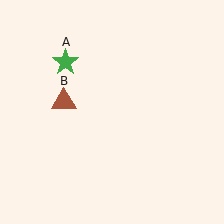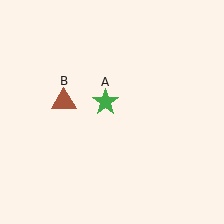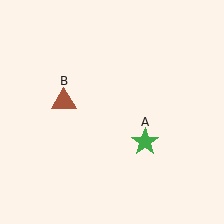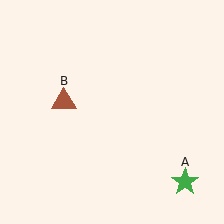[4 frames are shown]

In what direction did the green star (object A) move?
The green star (object A) moved down and to the right.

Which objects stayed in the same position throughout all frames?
Brown triangle (object B) remained stationary.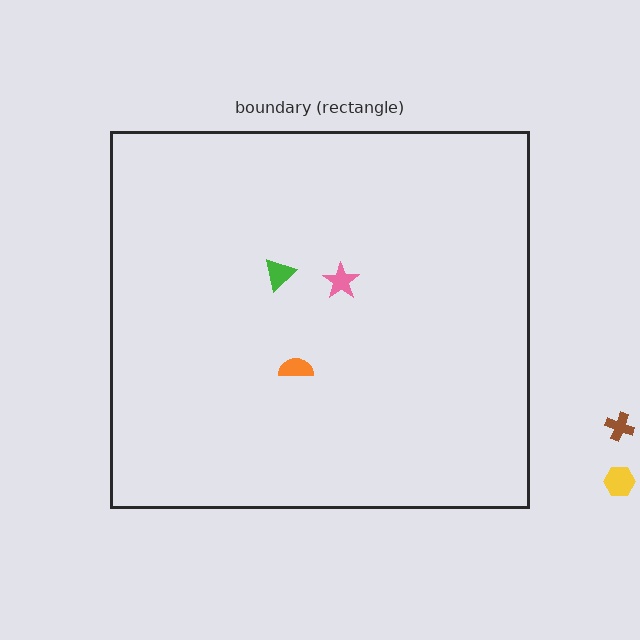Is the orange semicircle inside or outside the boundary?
Inside.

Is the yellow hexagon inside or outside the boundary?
Outside.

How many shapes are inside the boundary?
3 inside, 2 outside.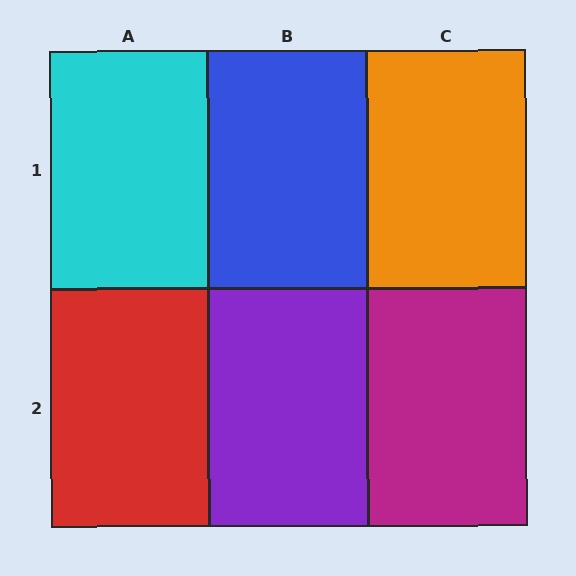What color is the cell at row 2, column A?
Red.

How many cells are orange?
1 cell is orange.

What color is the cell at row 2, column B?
Purple.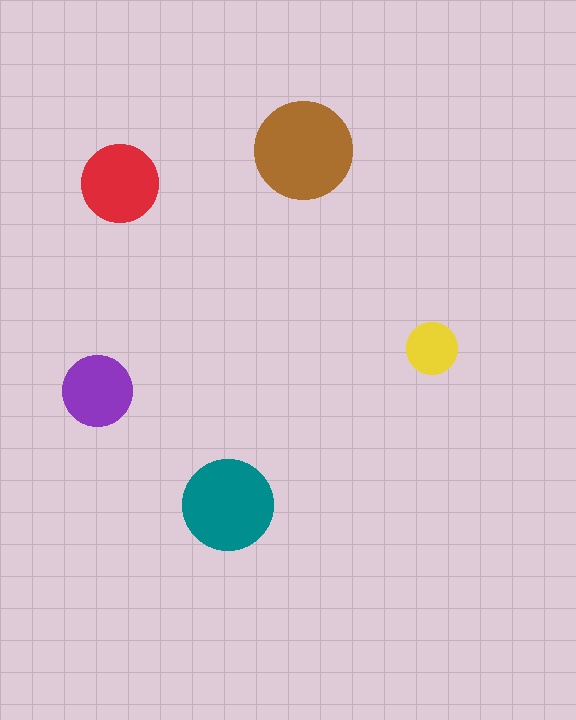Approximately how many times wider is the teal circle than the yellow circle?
About 2 times wider.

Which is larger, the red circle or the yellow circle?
The red one.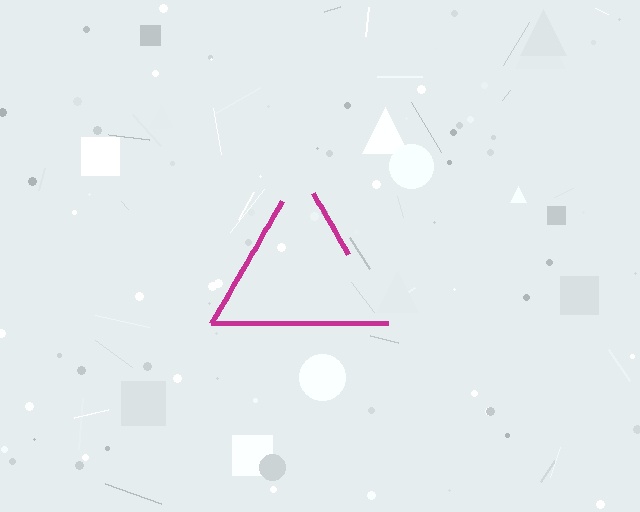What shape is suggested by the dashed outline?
The dashed outline suggests a triangle.